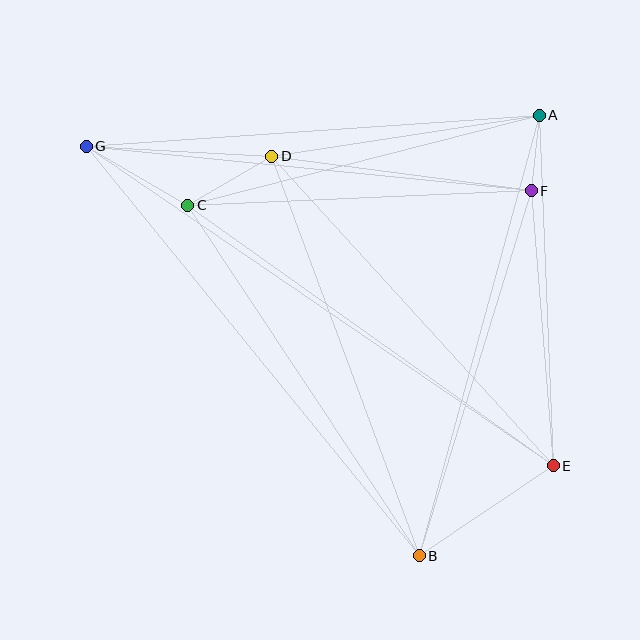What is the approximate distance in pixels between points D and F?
The distance between D and F is approximately 262 pixels.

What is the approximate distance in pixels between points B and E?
The distance between B and E is approximately 161 pixels.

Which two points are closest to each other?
Points A and F are closest to each other.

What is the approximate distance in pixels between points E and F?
The distance between E and F is approximately 276 pixels.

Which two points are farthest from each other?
Points E and G are farthest from each other.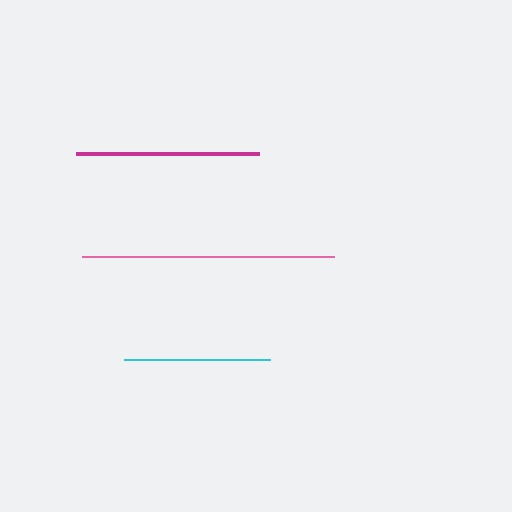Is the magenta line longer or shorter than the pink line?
The pink line is longer than the magenta line.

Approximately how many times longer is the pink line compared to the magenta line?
The pink line is approximately 1.4 times the length of the magenta line.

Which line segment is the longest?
The pink line is the longest at approximately 252 pixels.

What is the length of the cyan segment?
The cyan segment is approximately 146 pixels long.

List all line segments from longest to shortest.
From longest to shortest: pink, magenta, cyan.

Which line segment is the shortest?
The cyan line is the shortest at approximately 146 pixels.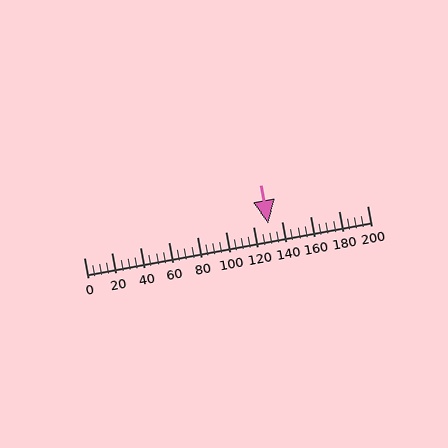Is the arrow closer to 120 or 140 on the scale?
The arrow is closer to 140.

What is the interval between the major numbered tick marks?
The major tick marks are spaced 20 units apart.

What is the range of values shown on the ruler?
The ruler shows values from 0 to 200.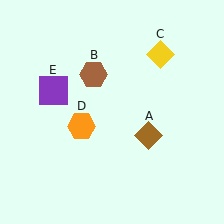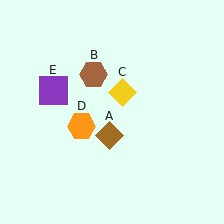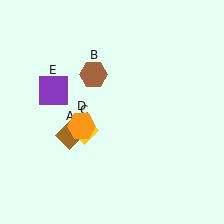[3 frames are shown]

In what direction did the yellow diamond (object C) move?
The yellow diamond (object C) moved down and to the left.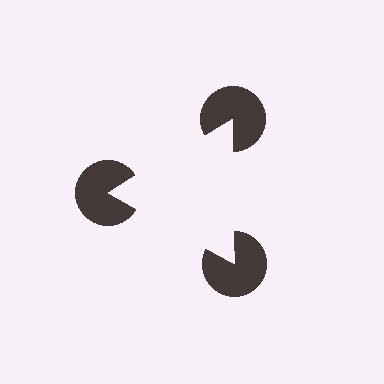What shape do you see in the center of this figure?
An illusory triangle — its edges are inferred from the aligned wedge cuts in the pac-man discs, not physically drawn.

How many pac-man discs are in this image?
There are 3 — one at each vertex of the illusory triangle.